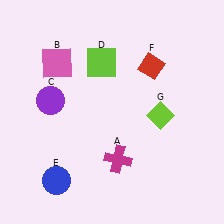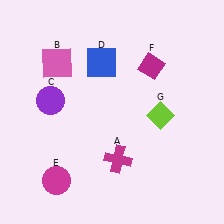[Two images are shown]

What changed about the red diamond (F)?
In Image 1, F is red. In Image 2, it changed to magenta.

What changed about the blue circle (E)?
In Image 1, E is blue. In Image 2, it changed to magenta.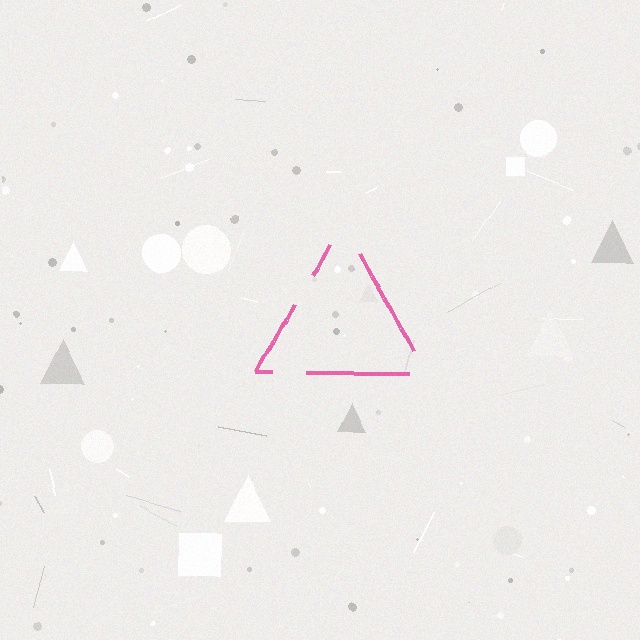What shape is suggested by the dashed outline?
The dashed outline suggests a triangle.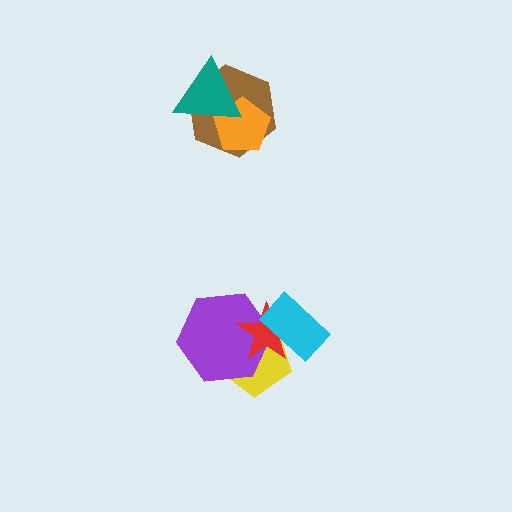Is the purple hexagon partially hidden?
Yes, it is partially covered by another shape.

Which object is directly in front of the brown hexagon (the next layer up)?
The orange pentagon is directly in front of the brown hexagon.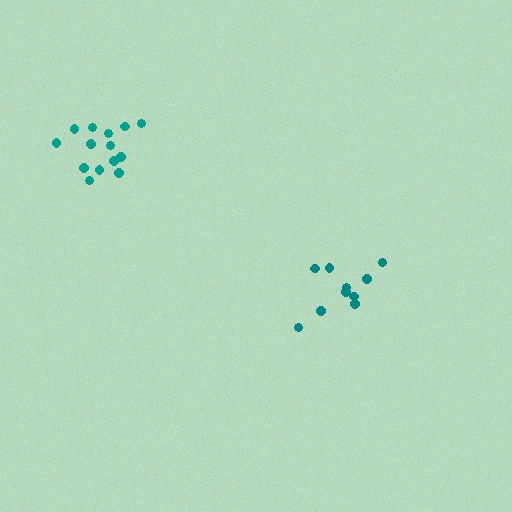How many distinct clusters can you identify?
There are 2 distinct clusters.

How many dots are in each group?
Group 1: 10 dots, Group 2: 14 dots (24 total).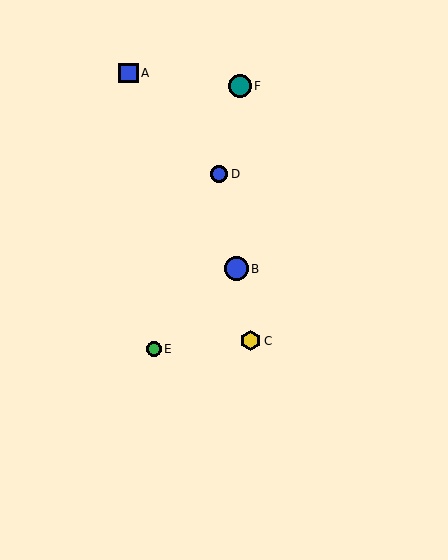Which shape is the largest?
The blue circle (labeled B) is the largest.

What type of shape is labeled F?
Shape F is a teal circle.